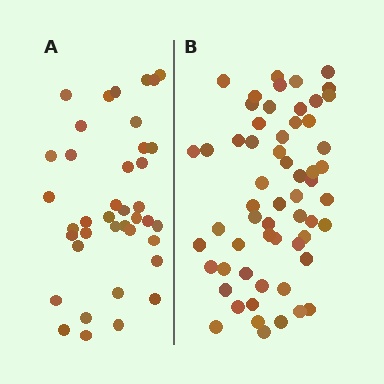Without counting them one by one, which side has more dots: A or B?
Region B (the right region) has more dots.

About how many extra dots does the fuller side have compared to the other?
Region B has approximately 20 more dots than region A.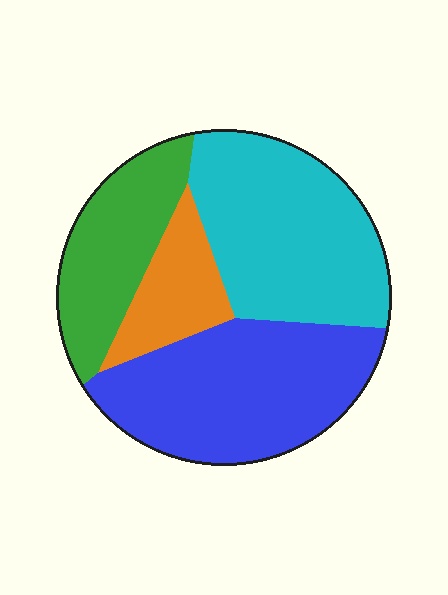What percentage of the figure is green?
Green covers about 20% of the figure.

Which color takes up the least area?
Orange, at roughly 10%.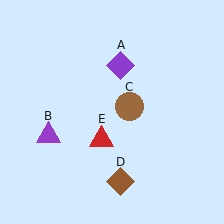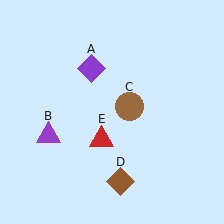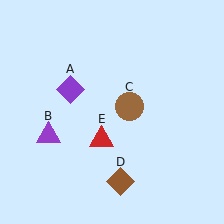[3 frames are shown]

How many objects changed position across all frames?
1 object changed position: purple diamond (object A).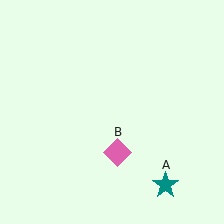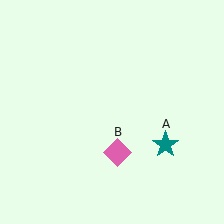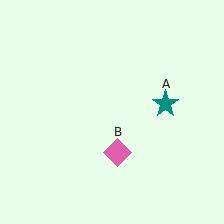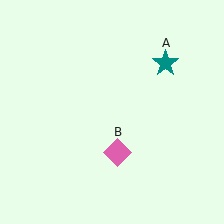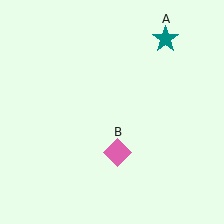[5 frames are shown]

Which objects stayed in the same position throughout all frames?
Pink diamond (object B) remained stationary.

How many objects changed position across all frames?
1 object changed position: teal star (object A).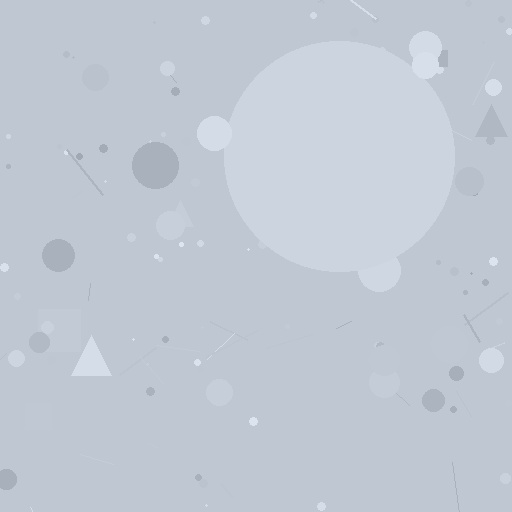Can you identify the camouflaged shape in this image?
The camouflaged shape is a circle.